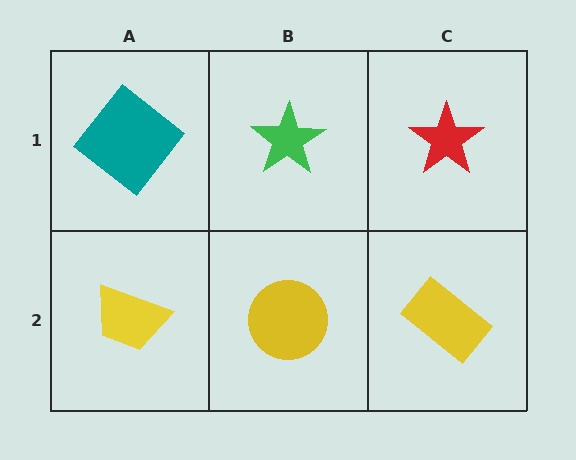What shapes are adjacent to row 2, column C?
A red star (row 1, column C), a yellow circle (row 2, column B).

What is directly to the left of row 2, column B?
A yellow trapezoid.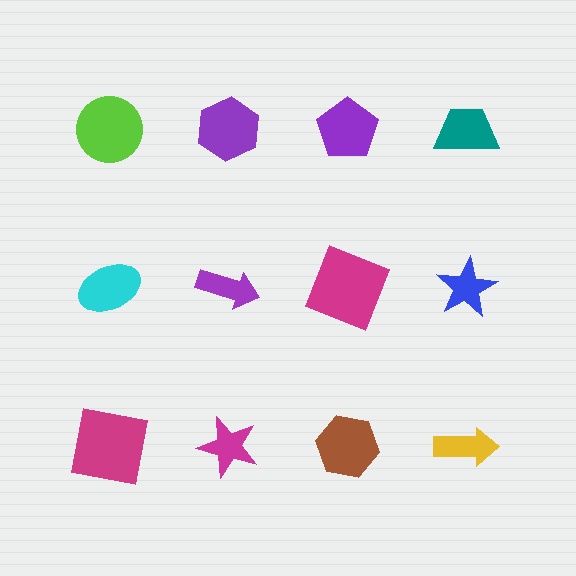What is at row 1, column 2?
A purple hexagon.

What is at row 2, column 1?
A cyan ellipse.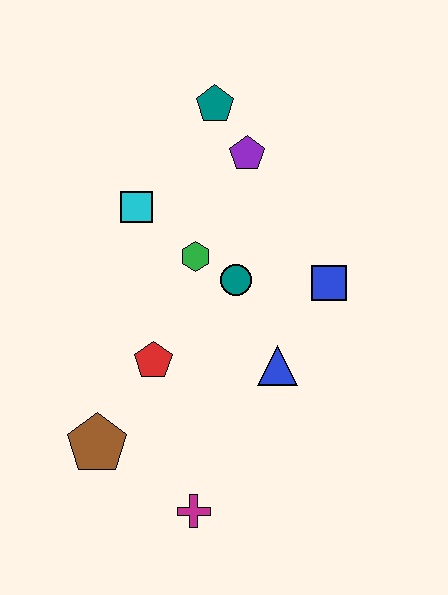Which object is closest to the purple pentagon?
The teal pentagon is closest to the purple pentagon.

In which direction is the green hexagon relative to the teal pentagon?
The green hexagon is below the teal pentagon.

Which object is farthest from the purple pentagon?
The magenta cross is farthest from the purple pentagon.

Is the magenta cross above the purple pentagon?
No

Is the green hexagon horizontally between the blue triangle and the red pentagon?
Yes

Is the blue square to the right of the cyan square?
Yes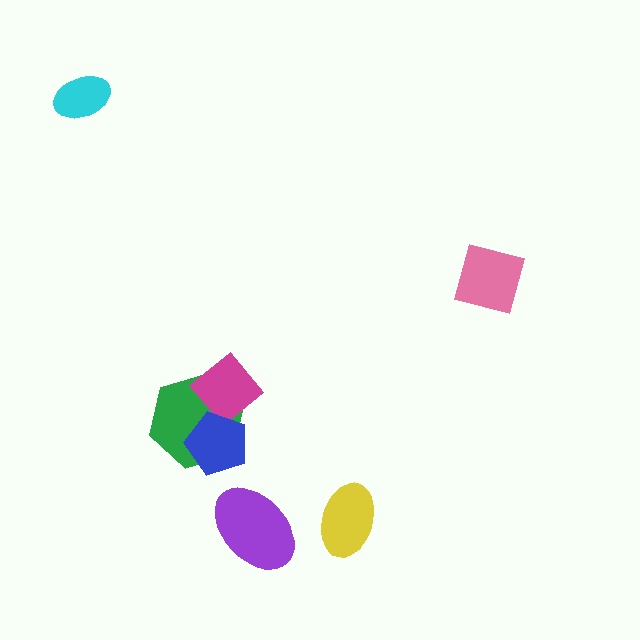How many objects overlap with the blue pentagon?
2 objects overlap with the blue pentagon.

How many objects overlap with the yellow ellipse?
0 objects overlap with the yellow ellipse.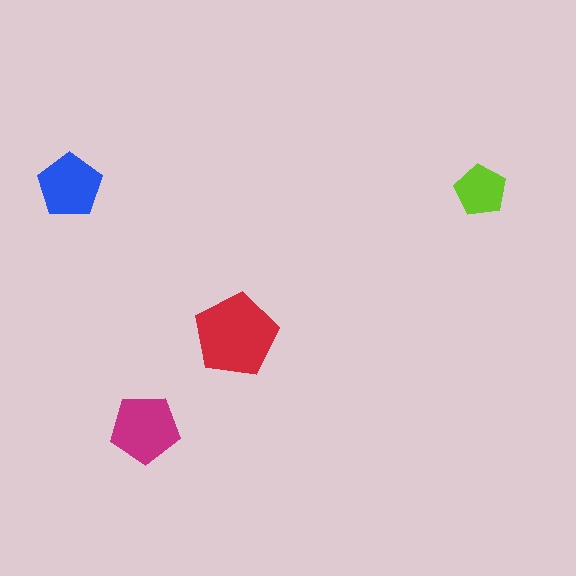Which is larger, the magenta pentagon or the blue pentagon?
The magenta one.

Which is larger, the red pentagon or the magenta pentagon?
The red one.